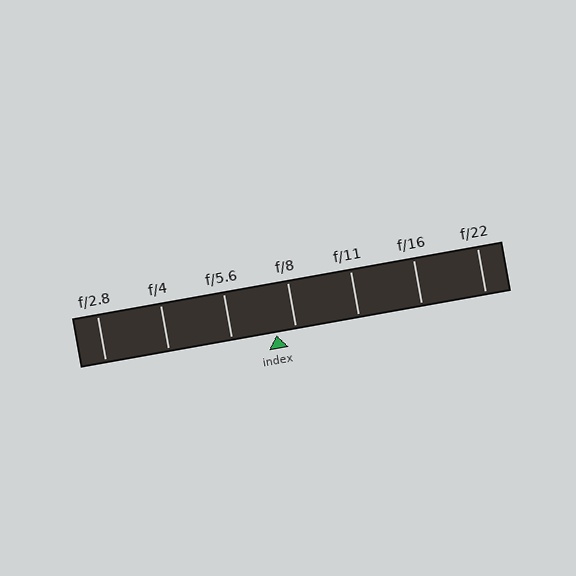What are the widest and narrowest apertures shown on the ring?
The widest aperture shown is f/2.8 and the narrowest is f/22.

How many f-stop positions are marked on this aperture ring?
There are 7 f-stop positions marked.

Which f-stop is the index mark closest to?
The index mark is closest to f/8.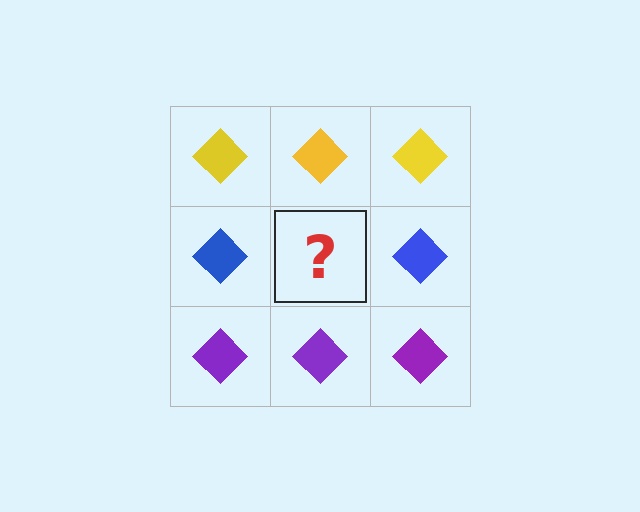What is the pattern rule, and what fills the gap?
The rule is that each row has a consistent color. The gap should be filled with a blue diamond.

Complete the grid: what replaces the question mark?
The question mark should be replaced with a blue diamond.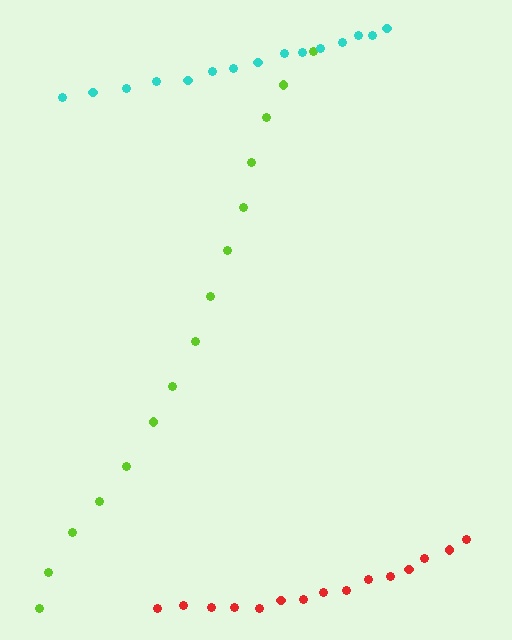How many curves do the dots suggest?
There are 3 distinct paths.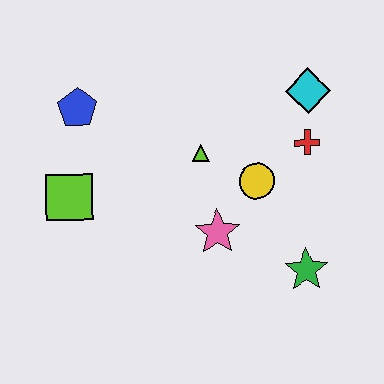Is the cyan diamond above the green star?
Yes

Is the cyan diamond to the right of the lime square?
Yes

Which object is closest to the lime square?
The blue pentagon is closest to the lime square.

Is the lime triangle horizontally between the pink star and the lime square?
Yes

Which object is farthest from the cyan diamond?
The lime square is farthest from the cyan diamond.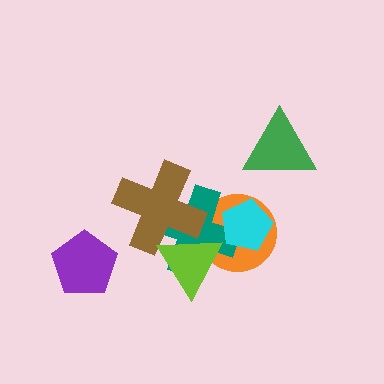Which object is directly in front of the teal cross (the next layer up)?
The cyan pentagon is directly in front of the teal cross.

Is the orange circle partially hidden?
Yes, it is partially covered by another shape.